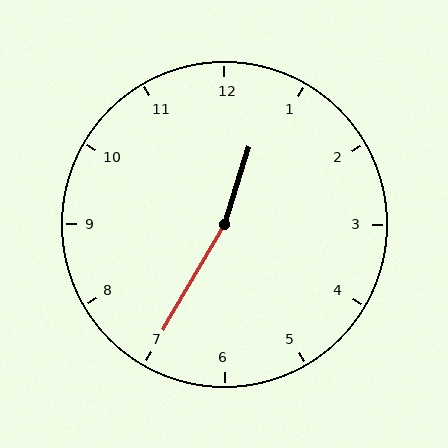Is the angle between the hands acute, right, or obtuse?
It is obtuse.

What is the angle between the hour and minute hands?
Approximately 168 degrees.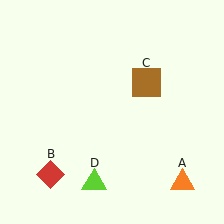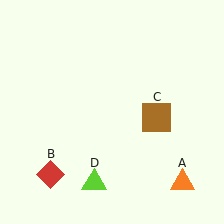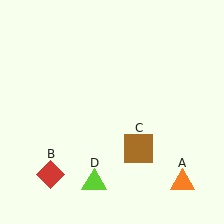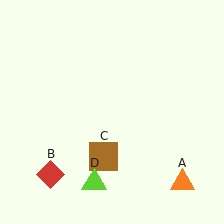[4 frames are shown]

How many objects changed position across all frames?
1 object changed position: brown square (object C).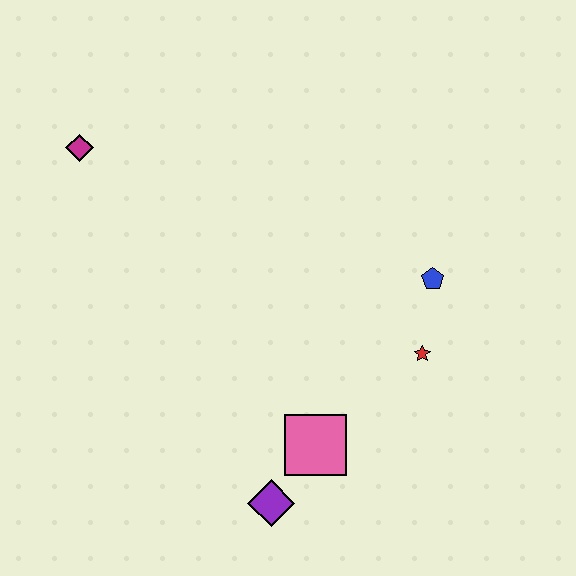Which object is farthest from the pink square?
The magenta diamond is farthest from the pink square.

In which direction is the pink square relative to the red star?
The pink square is to the left of the red star.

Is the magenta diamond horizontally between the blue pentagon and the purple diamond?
No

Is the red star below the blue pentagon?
Yes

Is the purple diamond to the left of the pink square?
Yes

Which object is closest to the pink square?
The purple diamond is closest to the pink square.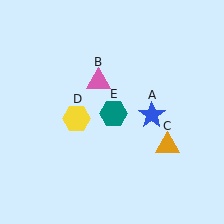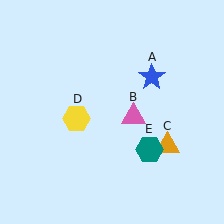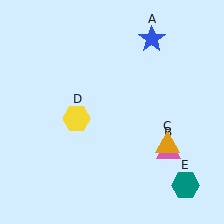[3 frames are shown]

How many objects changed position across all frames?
3 objects changed position: blue star (object A), pink triangle (object B), teal hexagon (object E).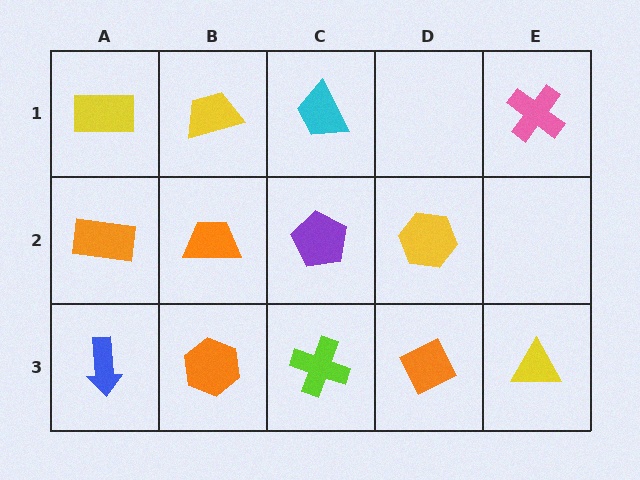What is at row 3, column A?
A blue arrow.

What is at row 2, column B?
An orange trapezoid.